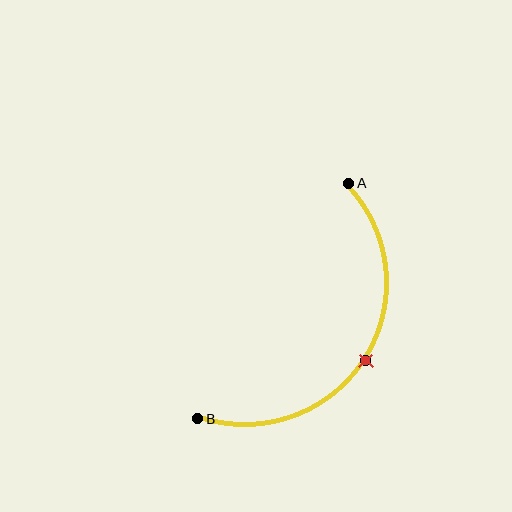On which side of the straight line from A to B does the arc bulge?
The arc bulges to the right of the straight line connecting A and B.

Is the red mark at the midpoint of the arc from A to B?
Yes. The red mark lies on the arc at equal arc-length from both A and B — it is the arc midpoint.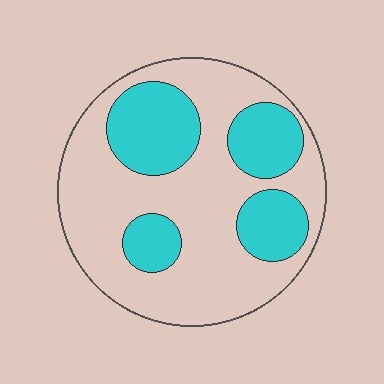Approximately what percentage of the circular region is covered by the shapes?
Approximately 35%.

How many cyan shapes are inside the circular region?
4.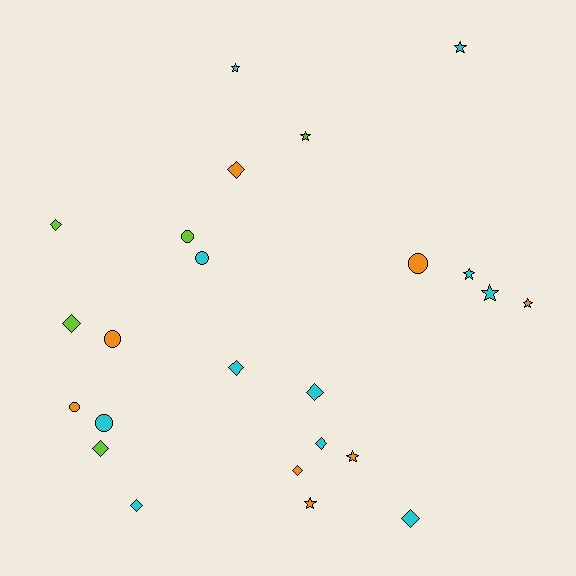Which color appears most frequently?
Cyan, with 11 objects.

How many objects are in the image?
There are 24 objects.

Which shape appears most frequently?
Diamond, with 10 objects.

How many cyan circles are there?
There are 2 cyan circles.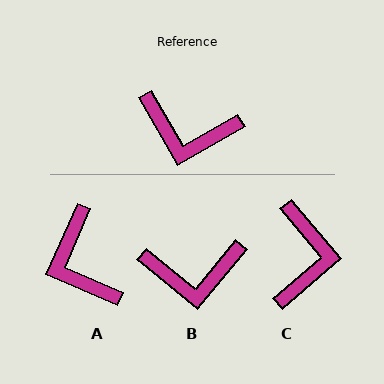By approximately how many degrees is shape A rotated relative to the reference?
Approximately 53 degrees clockwise.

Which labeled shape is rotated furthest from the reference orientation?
C, about 101 degrees away.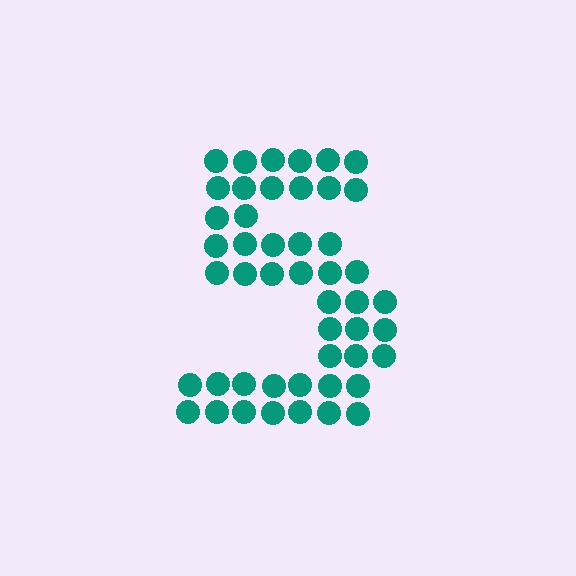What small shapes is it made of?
It is made of small circles.